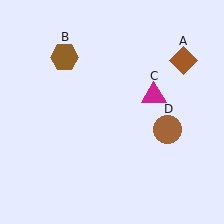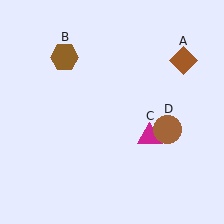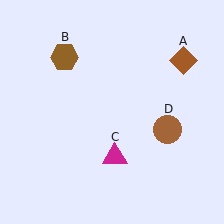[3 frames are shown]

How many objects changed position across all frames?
1 object changed position: magenta triangle (object C).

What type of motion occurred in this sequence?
The magenta triangle (object C) rotated clockwise around the center of the scene.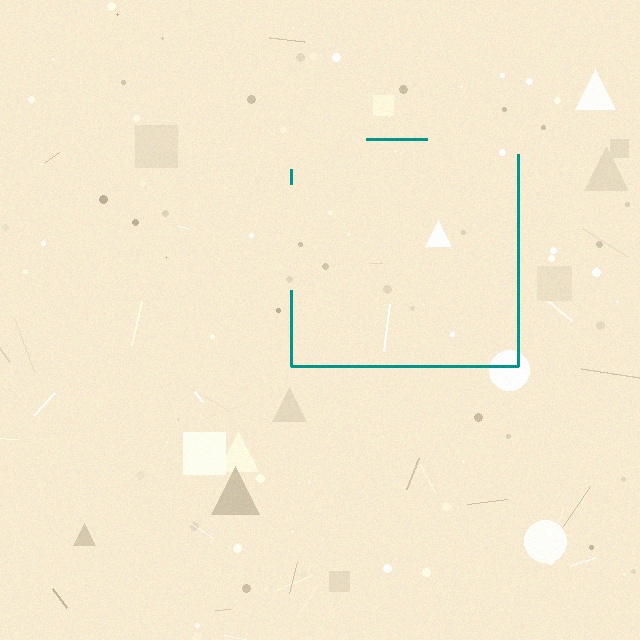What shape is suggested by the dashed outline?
The dashed outline suggests a square.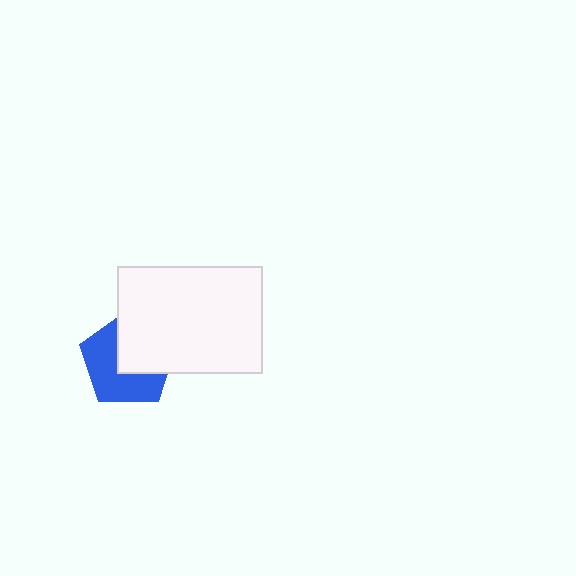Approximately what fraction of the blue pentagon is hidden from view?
Roughly 45% of the blue pentagon is hidden behind the white rectangle.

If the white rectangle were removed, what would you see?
You would see the complete blue pentagon.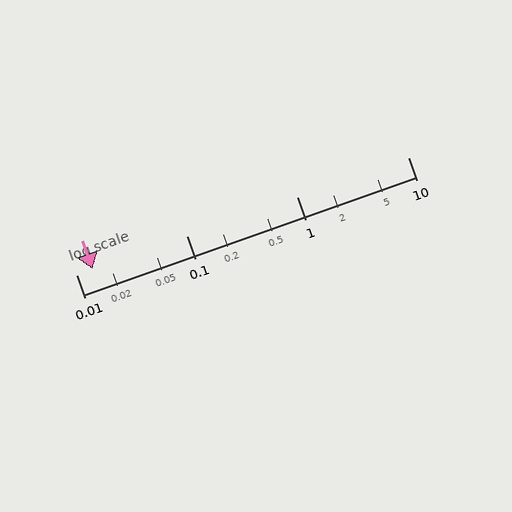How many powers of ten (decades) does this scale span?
The scale spans 3 decades, from 0.01 to 10.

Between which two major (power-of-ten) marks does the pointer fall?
The pointer is between 0.01 and 0.1.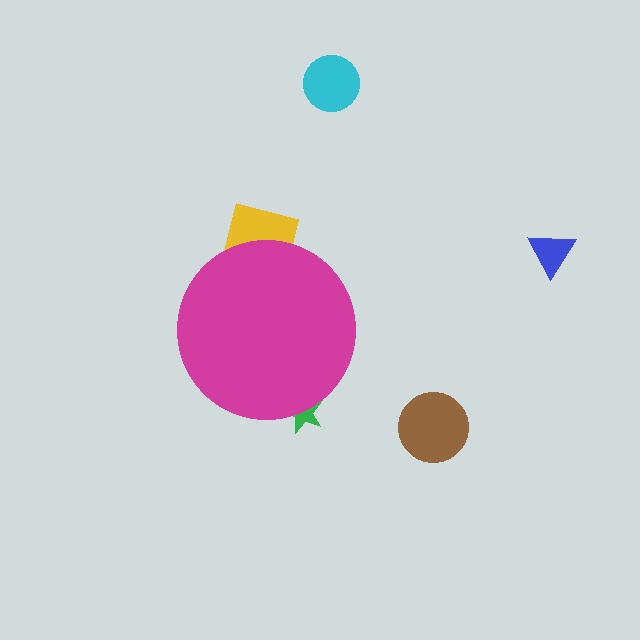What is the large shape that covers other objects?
A magenta circle.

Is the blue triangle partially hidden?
No, the blue triangle is fully visible.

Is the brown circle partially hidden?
No, the brown circle is fully visible.